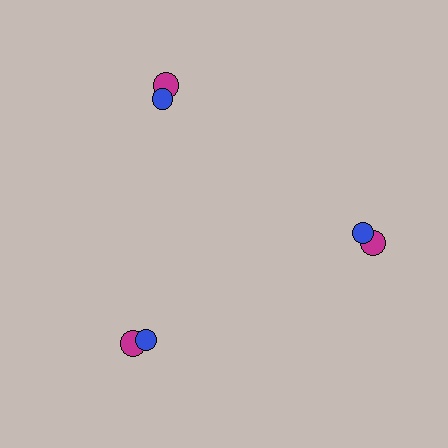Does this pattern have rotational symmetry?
Yes, this pattern has 3-fold rotational symmetry. It looks the same after rotating 120 degrees around the center.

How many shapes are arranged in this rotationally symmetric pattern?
There are 6 shapes, arranged in 3 groups of 2.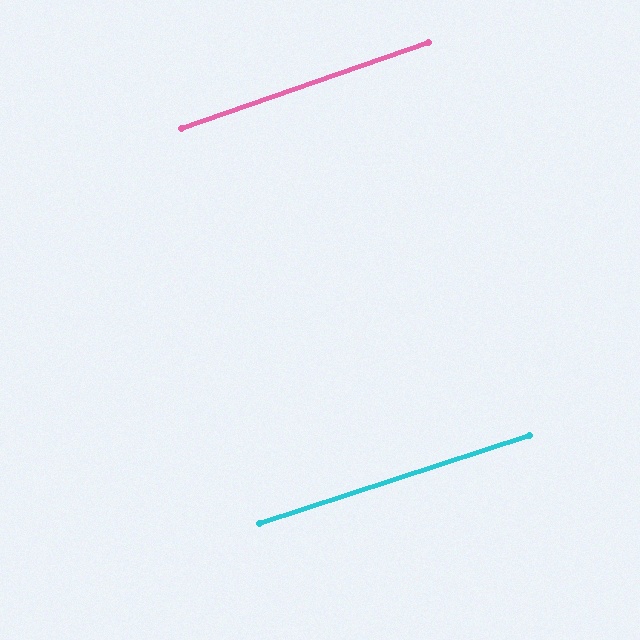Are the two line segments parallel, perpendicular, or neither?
Parallel — their directions differ by only 1.1°.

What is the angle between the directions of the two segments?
Approximately 1 degree.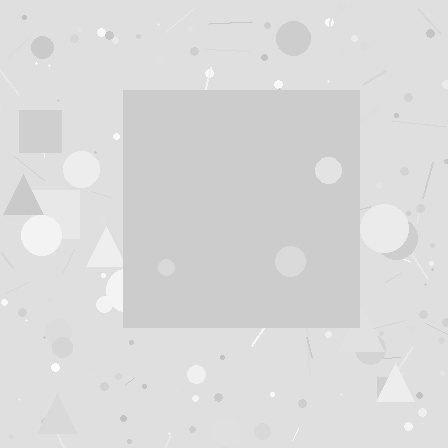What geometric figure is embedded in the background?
A square is embedded in the background.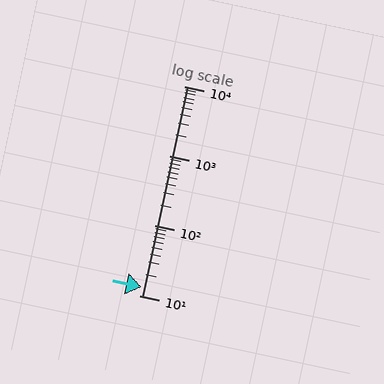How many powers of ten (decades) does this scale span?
The scale spans 3 decades, from 10 to 10000.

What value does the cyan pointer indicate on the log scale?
The pointer indicates approximately 13.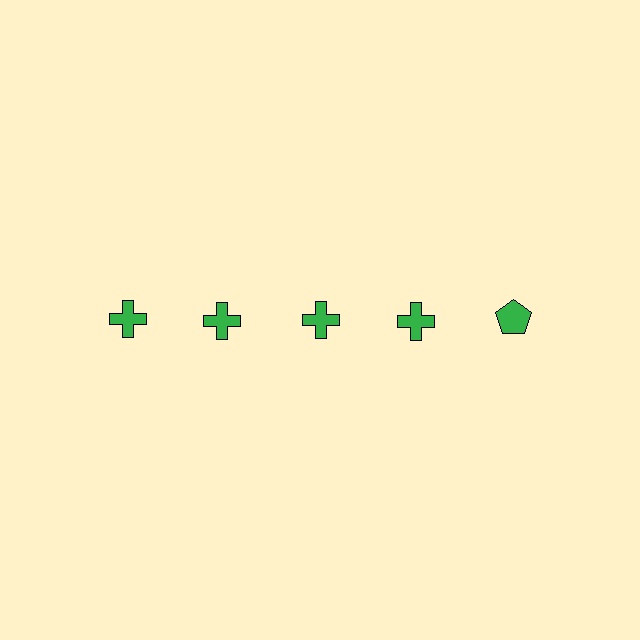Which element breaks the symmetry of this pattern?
The green pentagon in the top row, rightmost column breaks the symmetry. All other shapes are green crosses.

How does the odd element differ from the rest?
It has a different shape: pentagon instead of cross.